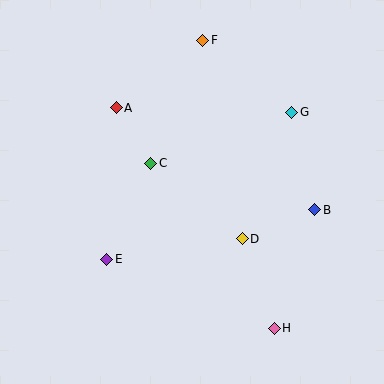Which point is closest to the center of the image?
Point C at (151, 163) is closest to the center.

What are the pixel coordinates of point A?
Point A is at (116, 108).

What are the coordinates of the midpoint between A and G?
The midpoint between A and G is at (204, 110).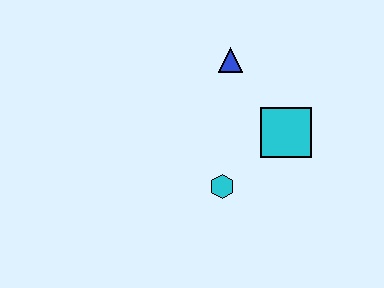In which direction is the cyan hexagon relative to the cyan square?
The cyan hexagon is to the left of the cyan square.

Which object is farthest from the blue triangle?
The cyan hexagon is farthest from the blue triangle.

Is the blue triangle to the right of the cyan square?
No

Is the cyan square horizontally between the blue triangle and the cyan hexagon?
No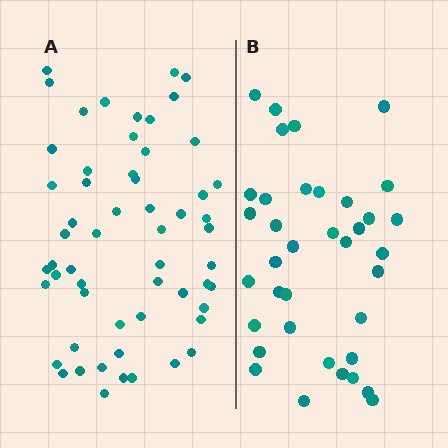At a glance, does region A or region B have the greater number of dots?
Region A (the left region) has more dots.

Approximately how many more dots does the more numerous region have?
Region A has approximately 20 more dots than region B.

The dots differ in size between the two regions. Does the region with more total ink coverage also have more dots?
No. Region B has more total ink coverage because its dots are larger, but region A actually contains more individual dots. Total area can be misleading — the number of items is what matters here.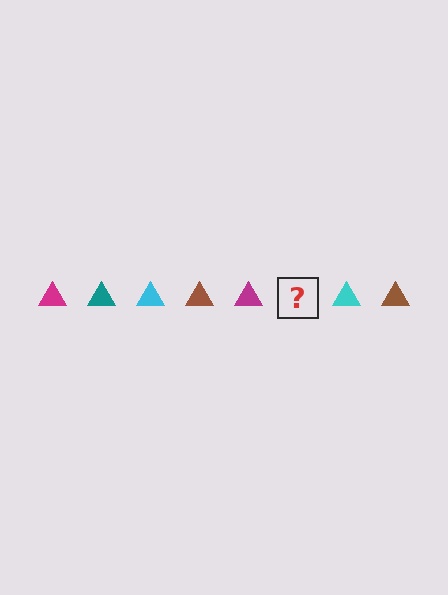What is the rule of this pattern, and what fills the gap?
The rule is that the pattern cycles through magenta, teal, cyan, brown triangles. The gap should be filled with a teal triangle.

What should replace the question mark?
The question mark should be replaced with a teal triangle.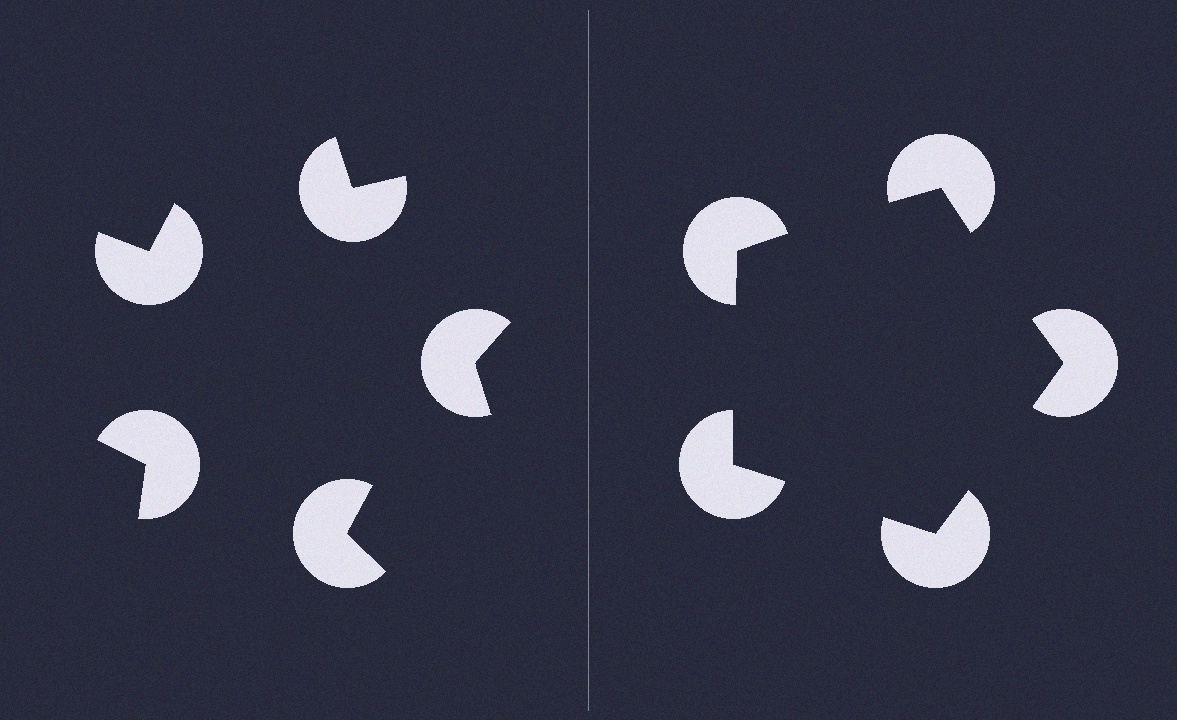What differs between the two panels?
The pac-man discs are positioned identically on both sides; only the wedge orientations differ. On the right they align to a pentagon; on the left they are misaligned.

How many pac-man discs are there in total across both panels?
10 — 5 on each side.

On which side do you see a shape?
An illusory pentagon appears on the right side. On the left side the wedge cuts are rotated, so no coherent shape forms.